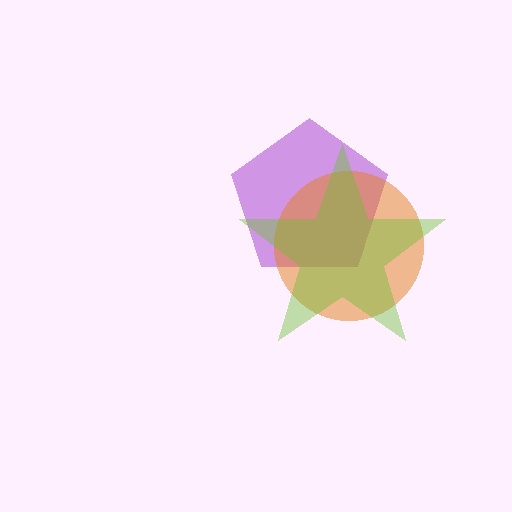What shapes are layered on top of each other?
The layered shapes are: a purple pentagon, an orange circle, a lime star.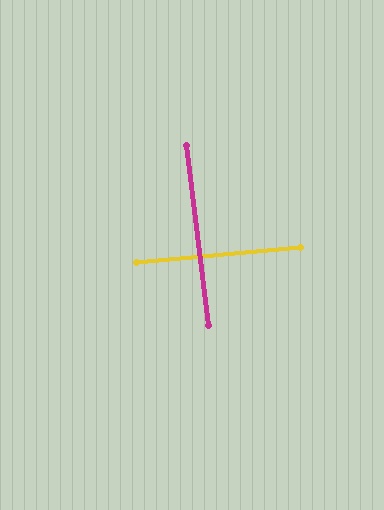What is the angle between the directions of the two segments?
Approximately 88 degrees.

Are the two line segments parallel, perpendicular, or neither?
Perpendicular — they meet at approximately 88°.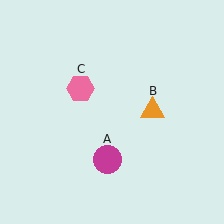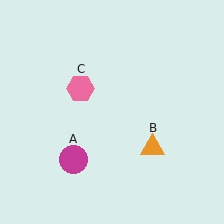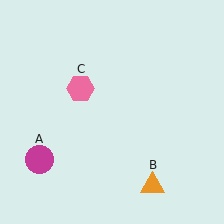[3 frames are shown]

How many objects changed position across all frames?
2 objects changed position: magenta circle (object A), orange triangle (object B).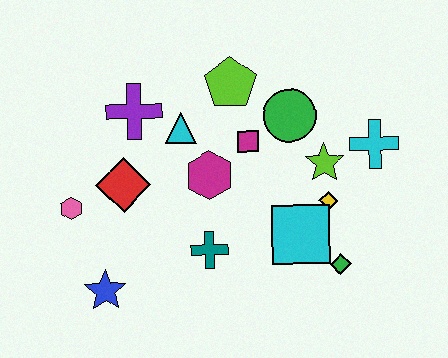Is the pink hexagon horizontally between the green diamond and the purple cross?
No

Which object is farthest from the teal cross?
The cyan cross is farthest from the teal cross.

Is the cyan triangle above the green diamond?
Yes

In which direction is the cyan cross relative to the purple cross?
The cyan cross is to the right of the purple cross.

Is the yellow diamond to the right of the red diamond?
Yes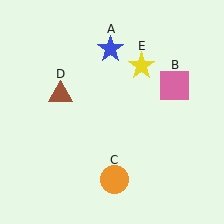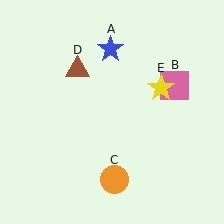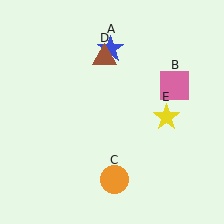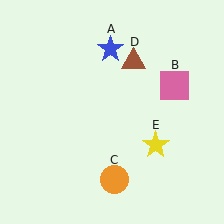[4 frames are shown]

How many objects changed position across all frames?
2 objects changed position: brown triangle (object D), yellow star (object E).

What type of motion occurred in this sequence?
The brown triangle (object D), yellow star (object E) rotated clockwise around the center of the scene.